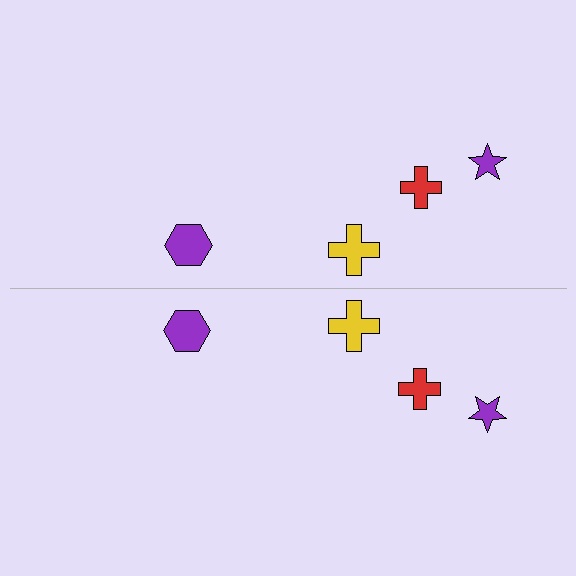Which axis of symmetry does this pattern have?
The pattern has a horizontal axis of symmetry running through the center of the image.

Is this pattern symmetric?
Yes, this pattern has bilateral (reflection) symmetry.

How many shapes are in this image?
There are 8 shapes in this image.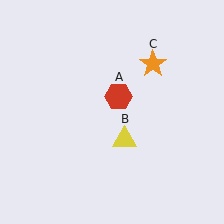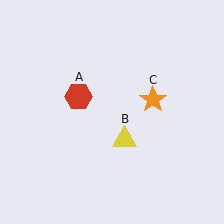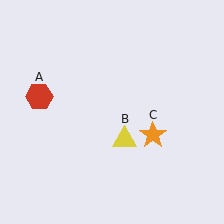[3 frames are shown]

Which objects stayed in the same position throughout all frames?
Yellow triangle (object B) remained stationary.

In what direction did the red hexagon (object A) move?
The red hexagon (object A) moved left.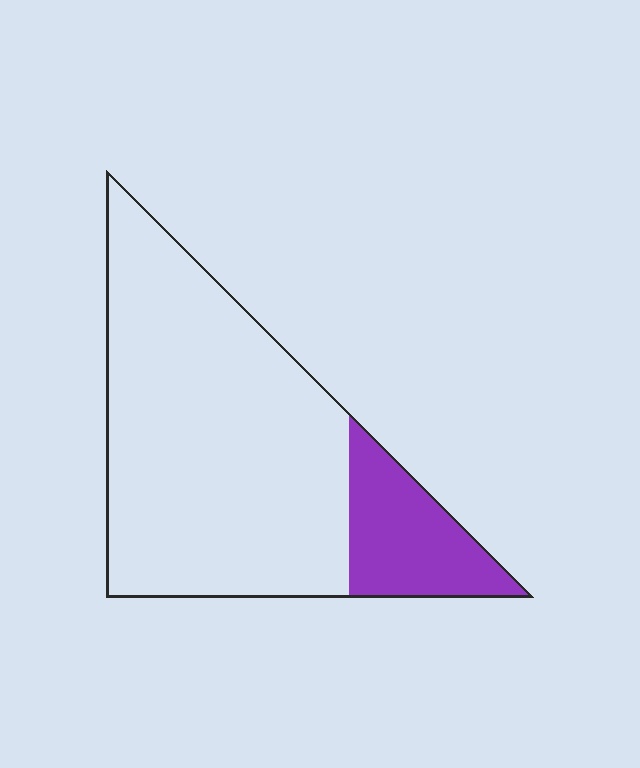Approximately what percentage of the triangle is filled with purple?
Approximately 20%.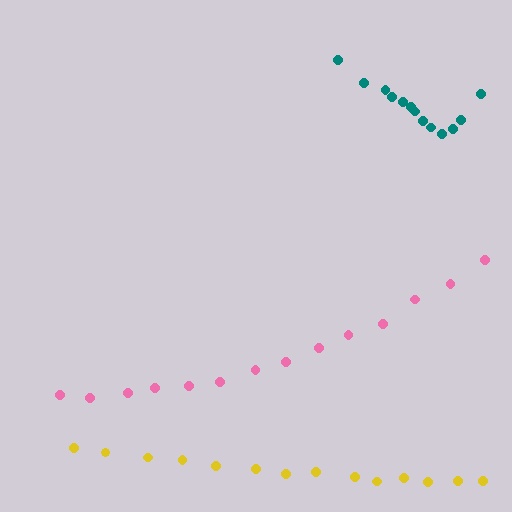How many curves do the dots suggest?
There are 3 distinct paths.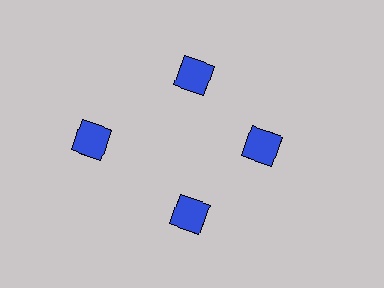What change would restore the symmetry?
The symmetry would be restored by moving it inward, back onto the ring so that all 4 diamonds sit at equal angles and equal distance from the center.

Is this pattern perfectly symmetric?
No. The 4 blue diamonds are arranged in a ring, but one element near the 9 o'clock position is pushed outward from the center, breaking the 4-fold rotational symmetry.